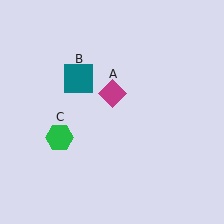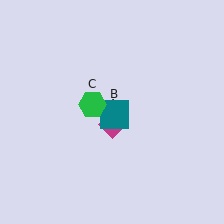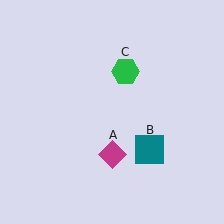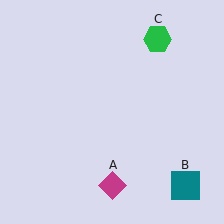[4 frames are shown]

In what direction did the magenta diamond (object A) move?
The magenta diamond (object A) moved down.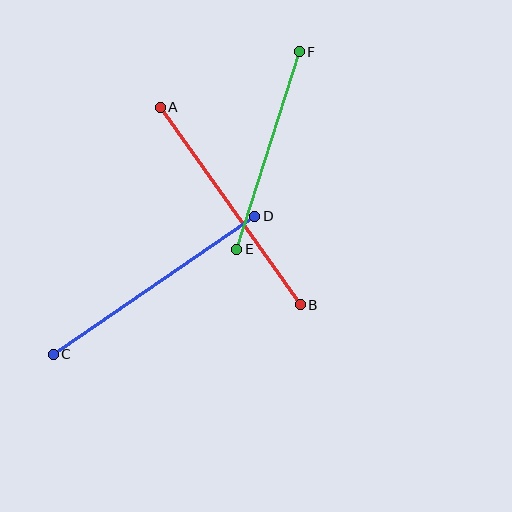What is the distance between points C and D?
The distance is approximately 244 pixels.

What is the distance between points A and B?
The distance is approximately 242 pixels.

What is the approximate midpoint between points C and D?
The midpoint is at approximately (154, 285) pixels.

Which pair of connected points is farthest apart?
Points C and D are farthest apart.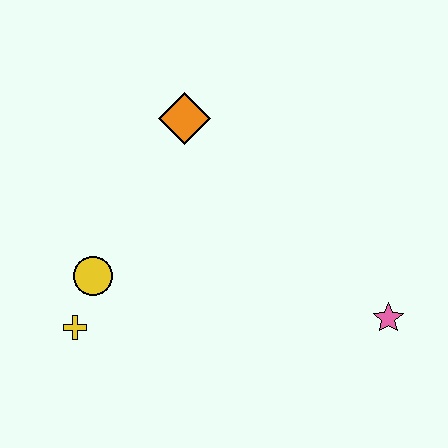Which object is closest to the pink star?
The orange diamond is closest to the pink star.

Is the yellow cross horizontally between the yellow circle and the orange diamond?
No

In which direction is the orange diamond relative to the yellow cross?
The orange diamond is above the yellow cross.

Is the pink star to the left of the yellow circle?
No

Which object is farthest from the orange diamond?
The pink star is farthest from the orange diamond.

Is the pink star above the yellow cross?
Yes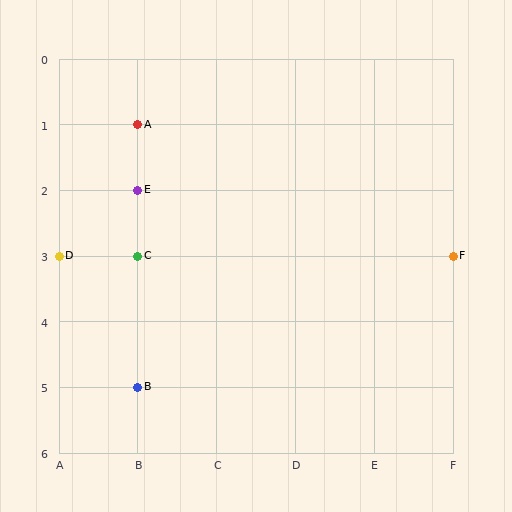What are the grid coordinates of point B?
Point B is at grid coordinates (B, 5).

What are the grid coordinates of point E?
Point E is at grid coordinates (B, 2).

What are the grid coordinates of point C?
Point C is at grid coordinates (B, 3).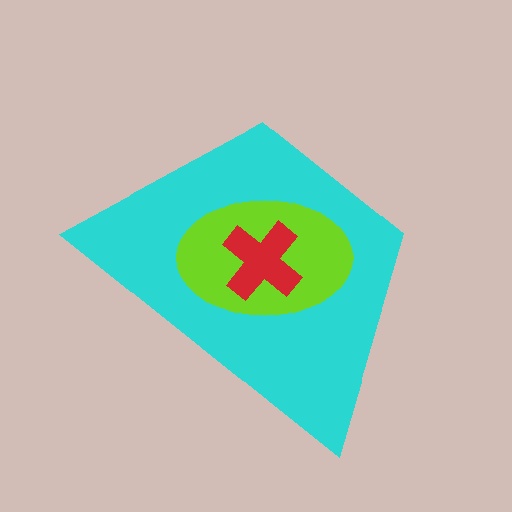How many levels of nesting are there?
3.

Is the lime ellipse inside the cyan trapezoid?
Yes.